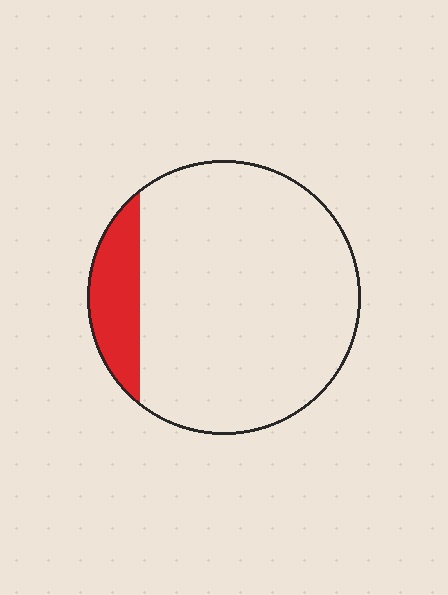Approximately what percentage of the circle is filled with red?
Approximately 15%.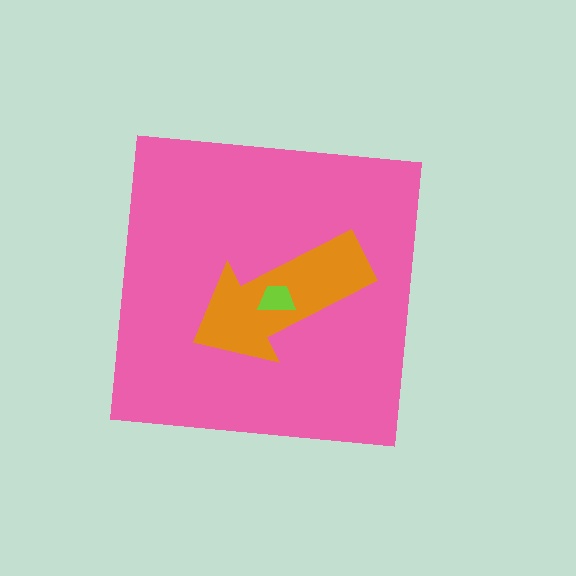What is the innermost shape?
The lime trapezoid.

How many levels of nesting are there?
3.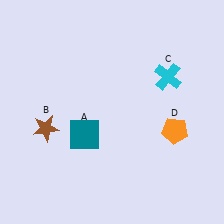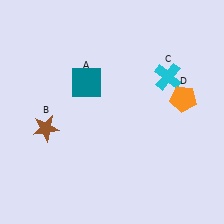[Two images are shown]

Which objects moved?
The objects that moved are: the teal square (A), the orange pentagon (D).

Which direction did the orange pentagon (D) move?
The orange pentagon (D) moved up.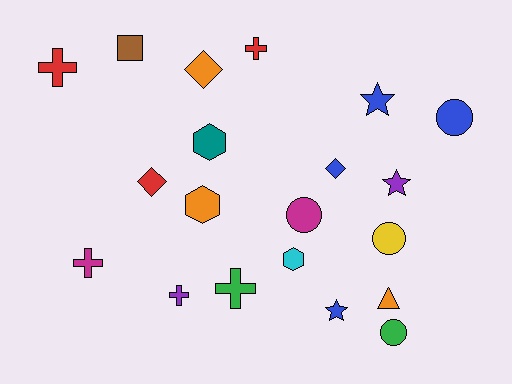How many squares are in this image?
There is 1 square.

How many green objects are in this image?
There are 2 green objects.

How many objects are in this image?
There are 20 objects.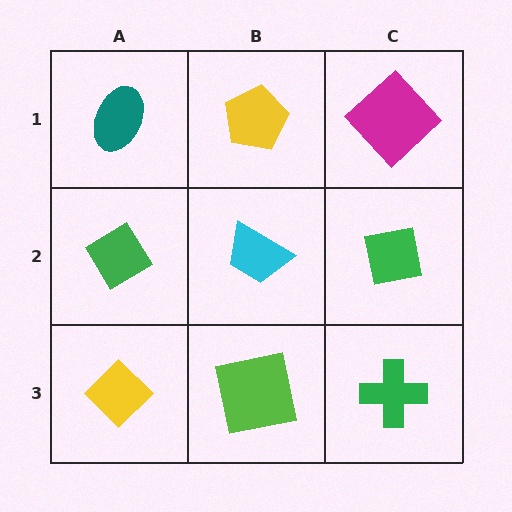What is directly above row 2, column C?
A magenta diamond.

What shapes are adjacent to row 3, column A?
A green diamond (row 2, column A), a lime square (row 3, column B).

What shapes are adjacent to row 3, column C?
A green square (row 2, column C), a lime square (row 3, column B).